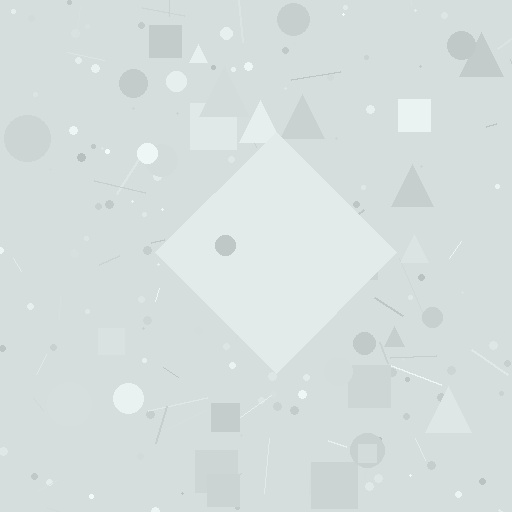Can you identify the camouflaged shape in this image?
The camouflaged shape is a diamond.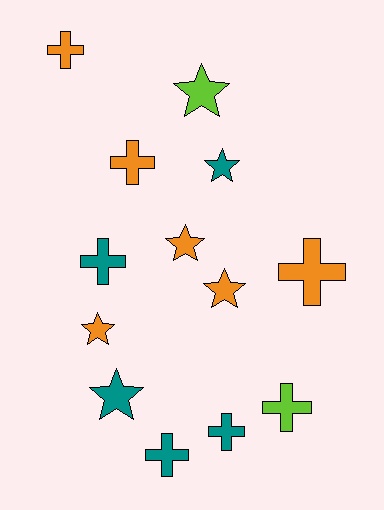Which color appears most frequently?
Orange, with 6 objects.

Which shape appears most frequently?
Cross, with 7 objects.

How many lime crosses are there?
There is 1 lime cross.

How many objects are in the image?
There are 13 objects.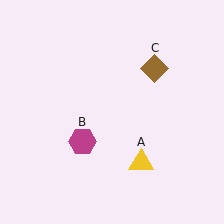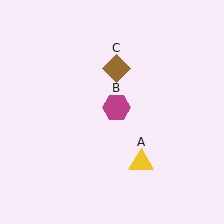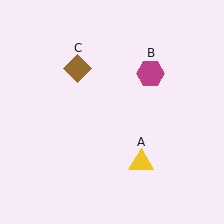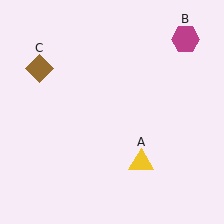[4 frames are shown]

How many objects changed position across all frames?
2 objects changed position: magenta hexagon (object B), brown diamond (object C).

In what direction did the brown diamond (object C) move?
The brown diamond (object C) moved left.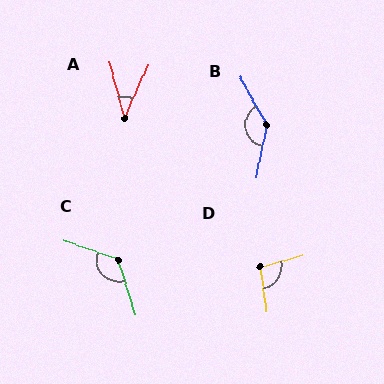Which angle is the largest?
B, at approximately 139 degrees.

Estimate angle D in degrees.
Approximately 97 degrees.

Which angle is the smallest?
A, at approximately 40 degrees.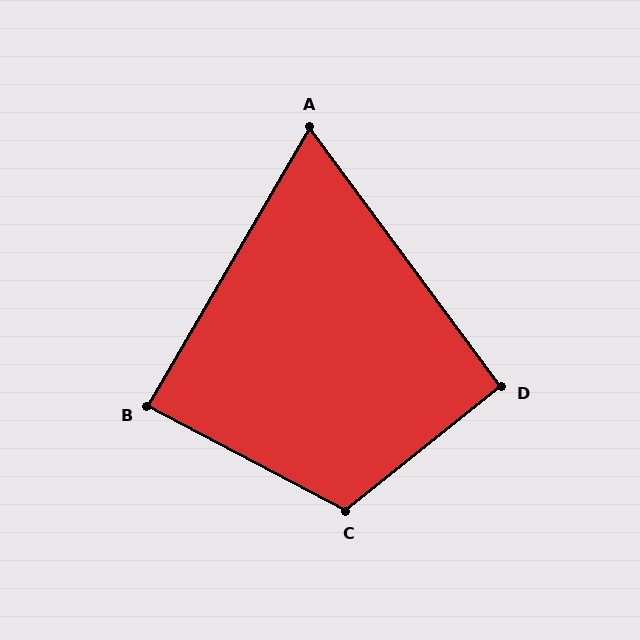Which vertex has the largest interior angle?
C, at approximately 113 degrees.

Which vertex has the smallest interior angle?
A, at approximately 67 degrees.